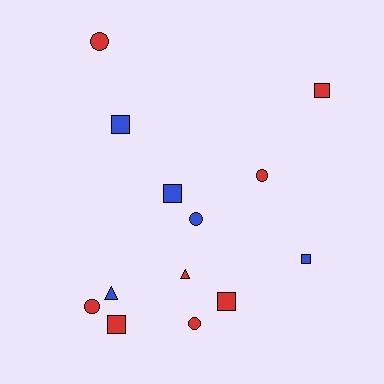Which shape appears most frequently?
Square, with 6 objects.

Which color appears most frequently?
Red, with 8 objects.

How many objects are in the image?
There are 13 objects.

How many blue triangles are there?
There is 1 blue triangle.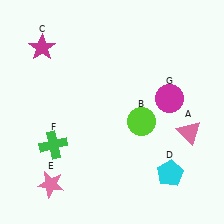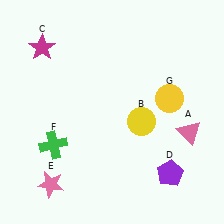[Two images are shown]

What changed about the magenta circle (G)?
In Image 1, G is magenta. In Image 2, it changed to yellow.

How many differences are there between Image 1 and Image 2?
There are 3 differences between the two images.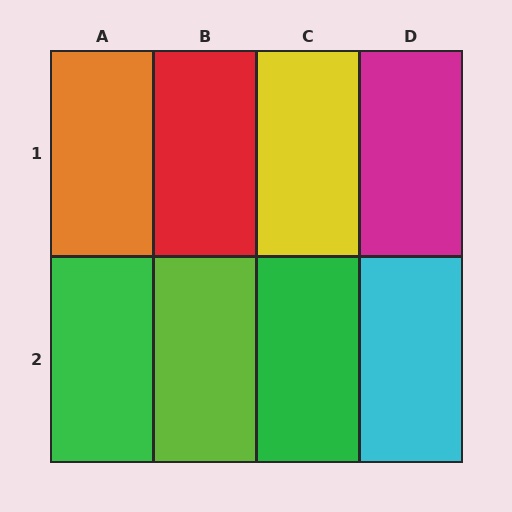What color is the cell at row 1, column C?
Yellow.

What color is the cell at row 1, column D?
Magenta.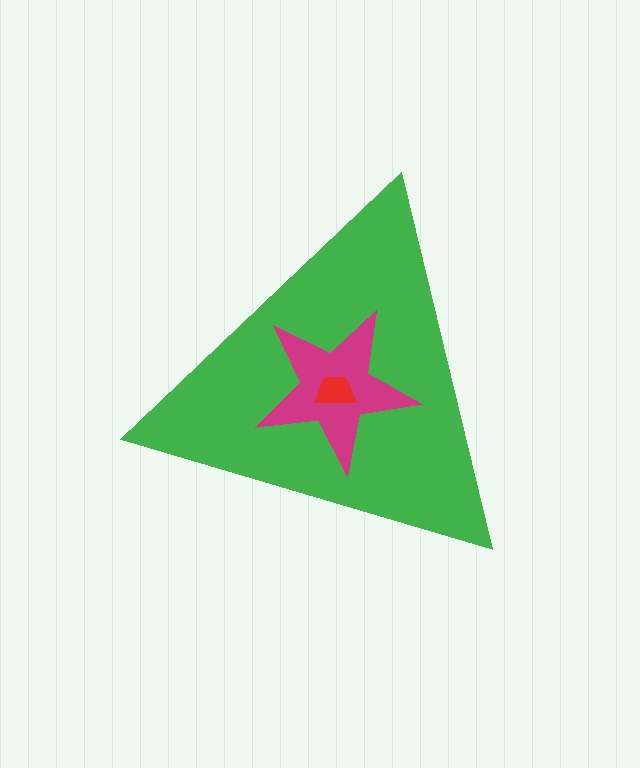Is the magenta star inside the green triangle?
Yes.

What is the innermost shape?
The red trapezoid.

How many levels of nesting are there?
3.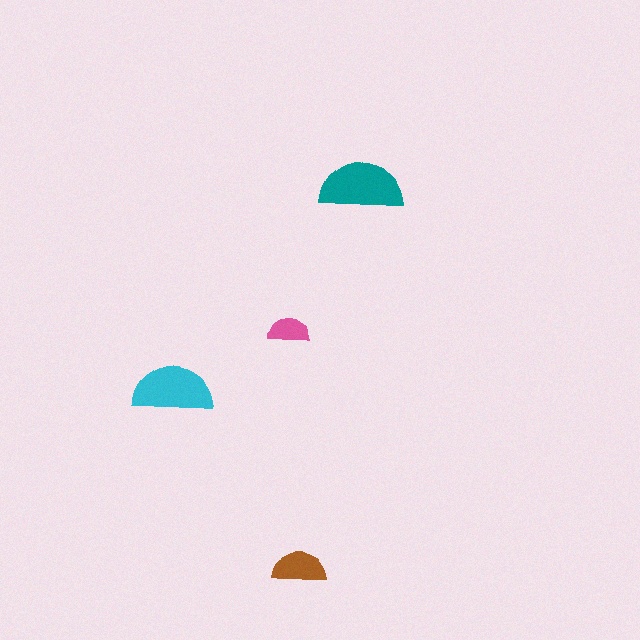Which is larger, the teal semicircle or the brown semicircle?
The teal one.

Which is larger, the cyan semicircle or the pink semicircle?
The cyan one.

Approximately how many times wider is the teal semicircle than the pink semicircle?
About 2 times wider.